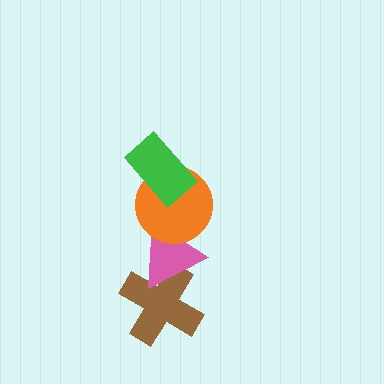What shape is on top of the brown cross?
The pink triangle is on top of the brown cross.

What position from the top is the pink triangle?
The pink triangle is 3rd from the top.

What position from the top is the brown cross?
The brown cross is 4th from the top.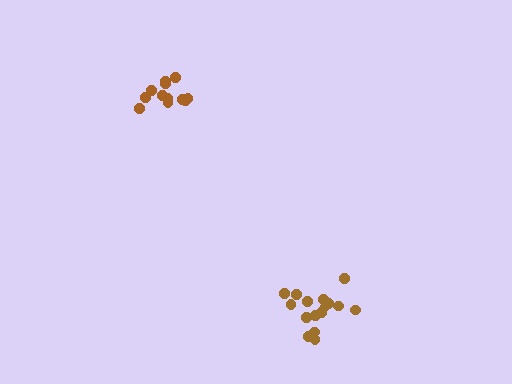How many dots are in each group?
Group 1: 12 dots, Group 2: 16 dots (28 total).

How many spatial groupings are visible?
There are 2 spatial groupings.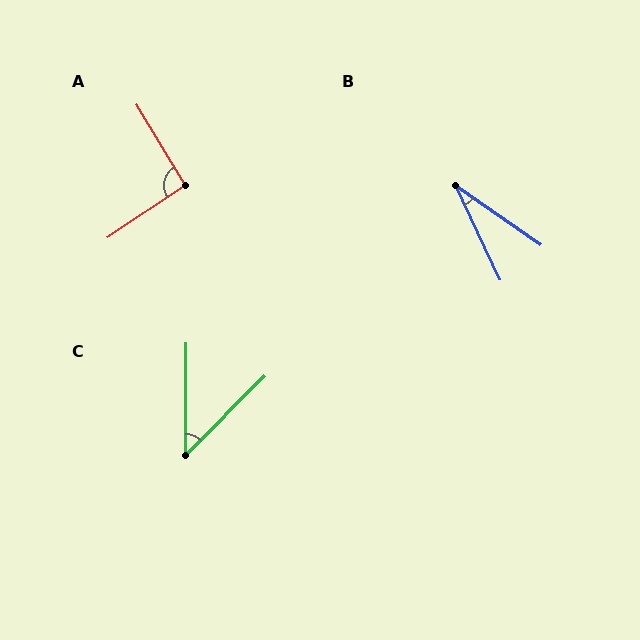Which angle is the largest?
A, at approximately 92 degrees.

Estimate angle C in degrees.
Approximately 45 degrees.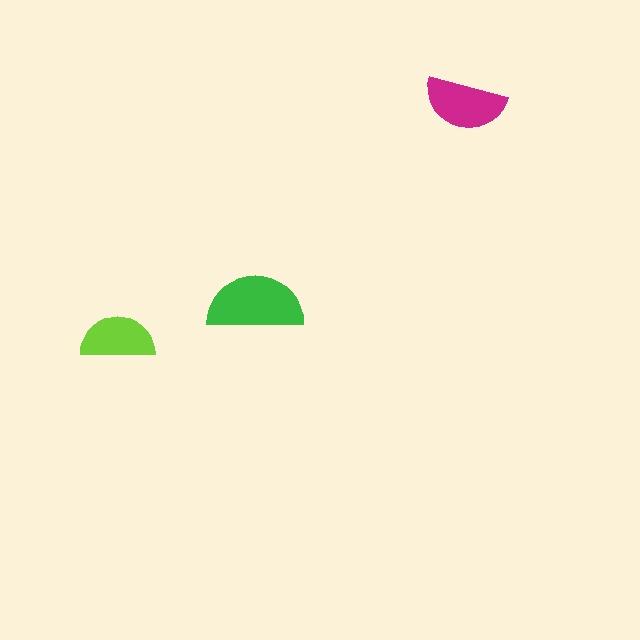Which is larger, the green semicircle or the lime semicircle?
The green one.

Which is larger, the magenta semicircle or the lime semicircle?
The magenta one.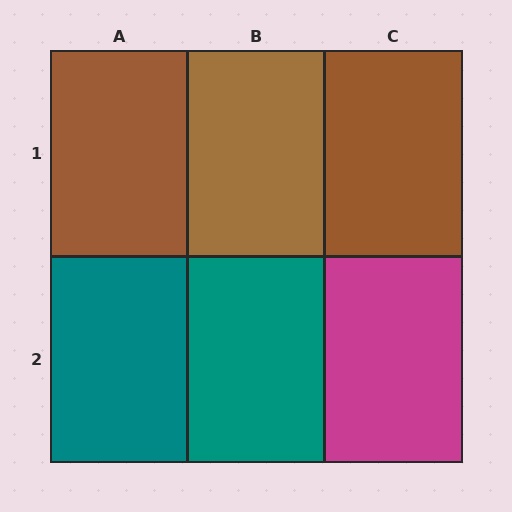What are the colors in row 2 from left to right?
Teal, teal, magenta.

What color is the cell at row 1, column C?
Brown.